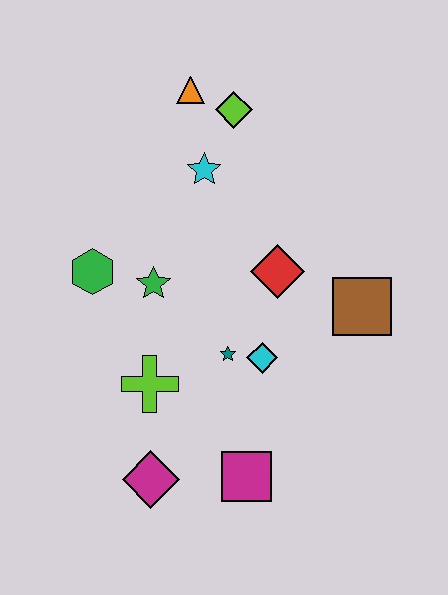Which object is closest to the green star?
The green hexagon is closest to the green star.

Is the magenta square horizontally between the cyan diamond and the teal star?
Yes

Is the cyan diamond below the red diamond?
Yes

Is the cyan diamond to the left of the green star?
No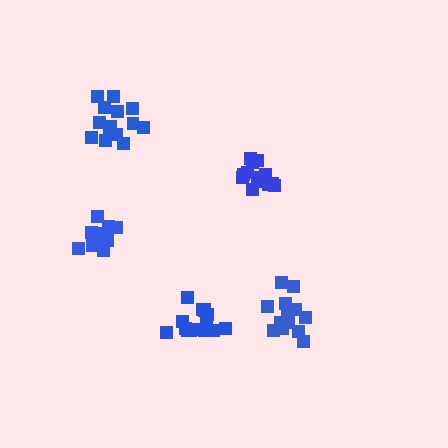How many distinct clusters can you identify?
There are 5 distinct clusters.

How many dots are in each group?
Group 1: 14 dots, Group 2: 13 dots, Group 3: 14 dots, Group 4: 14 dots, Group 5: 16 dots (71 total).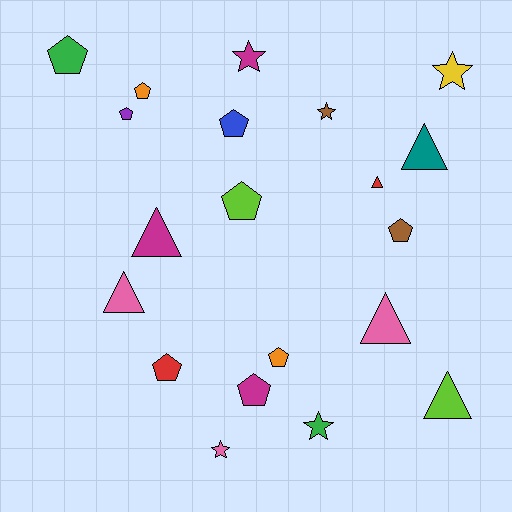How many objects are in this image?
There are 20 objects.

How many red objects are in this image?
There are 2 red objects.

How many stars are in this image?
There are 5 stars.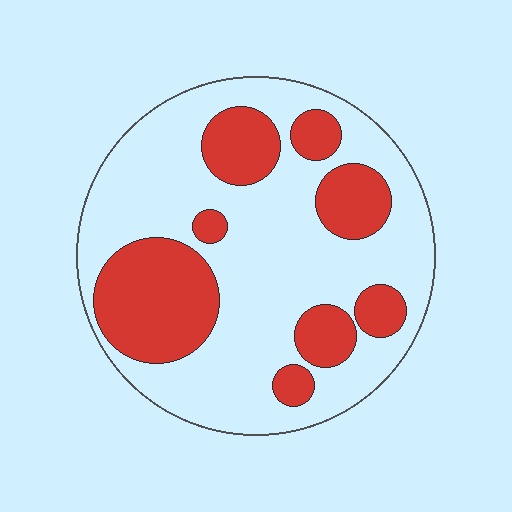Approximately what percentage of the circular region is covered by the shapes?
Approximately 30%.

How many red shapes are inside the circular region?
8.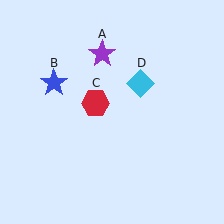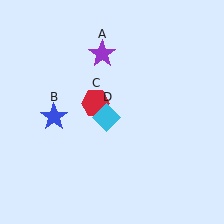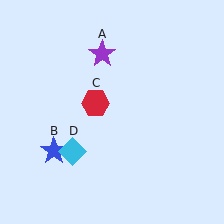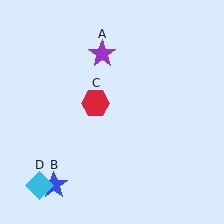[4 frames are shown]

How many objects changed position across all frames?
2 objects changed position: blue star (object B), cyan diamond (object D).